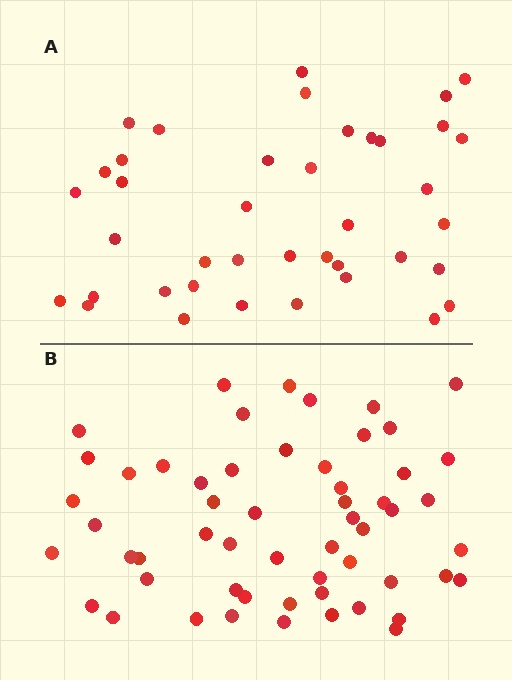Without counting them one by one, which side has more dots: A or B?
Region B (the bottom region) has more dots.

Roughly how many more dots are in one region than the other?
Region B has approximately 15 more dots than region A.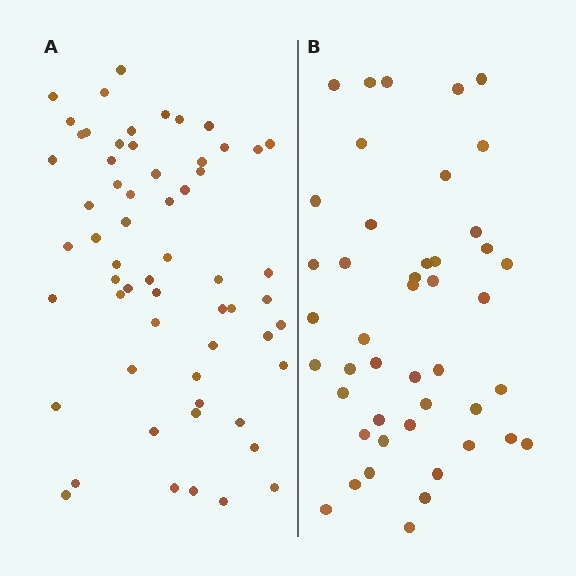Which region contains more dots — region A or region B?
Region A (the left region) has more dots.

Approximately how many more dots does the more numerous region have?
Region A has approximately 15 more dots than region B.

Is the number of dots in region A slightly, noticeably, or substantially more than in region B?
Region A has noticeably more, but not dramatically so. The ratio is roughly 1.3 to 1.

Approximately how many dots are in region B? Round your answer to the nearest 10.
About 40 dots. (The exact count is 45, which rounds to 40.)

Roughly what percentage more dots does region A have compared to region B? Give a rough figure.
About 35% more.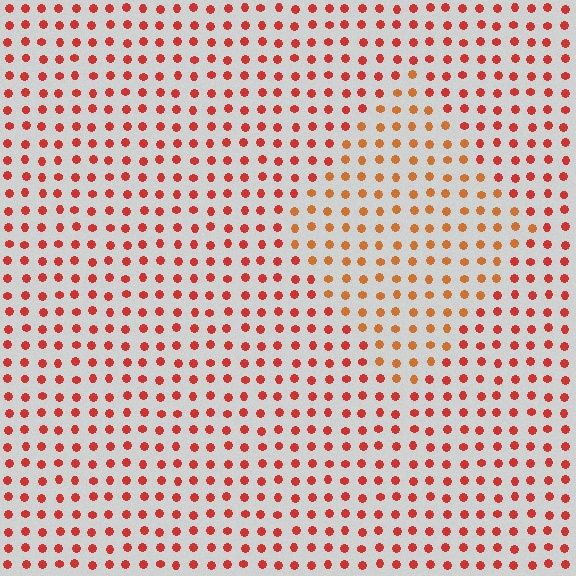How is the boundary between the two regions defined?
The boundary is defined purely by a slight shift in hue (about 25 degrees). Spacing, size, and orientation are identical on both sides.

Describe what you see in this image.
The image is filled with small red elements in a uniform arrangement. A diamond-shaped region is visible where the elements are tinted to a slightly different hue, forming a subtle color boundary.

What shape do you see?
I see a diamond.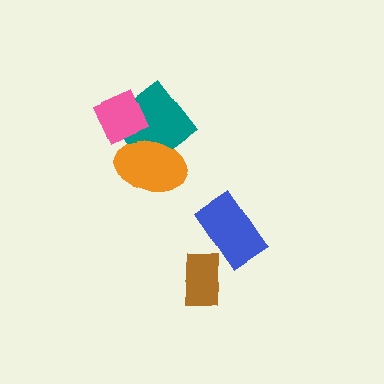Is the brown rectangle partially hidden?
No, no other shape covers it.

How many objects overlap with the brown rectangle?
0 objects overlap with the brown rectangle.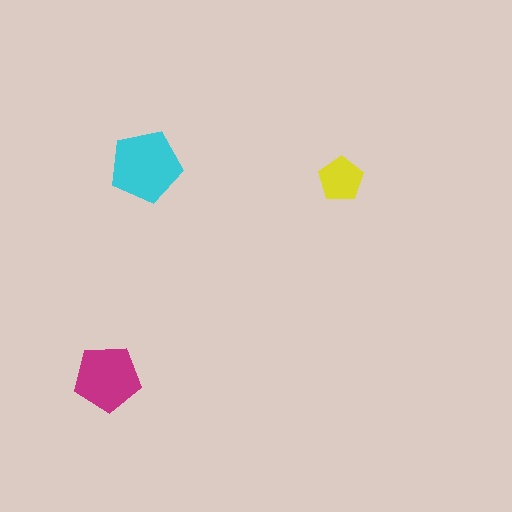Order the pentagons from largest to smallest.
the cyan one, the magenta one, the yellow one.